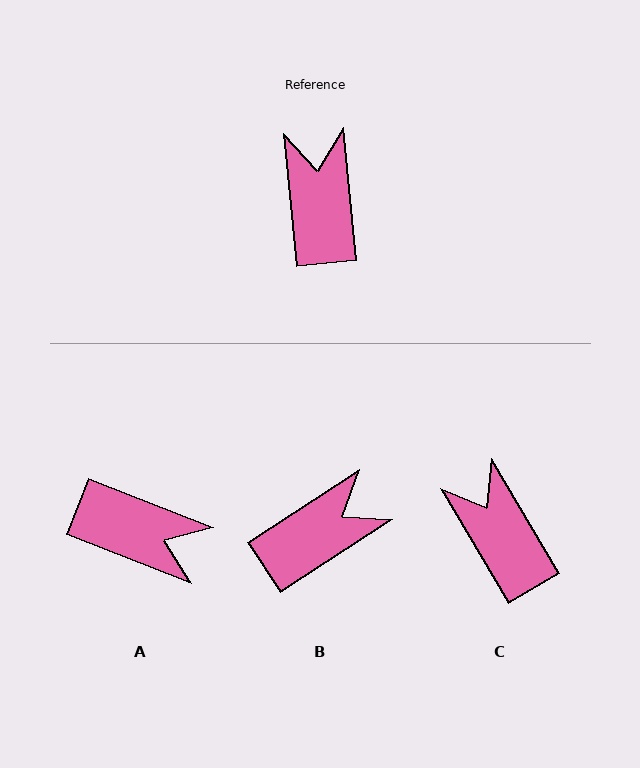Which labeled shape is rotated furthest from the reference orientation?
A, about 117 degrees away.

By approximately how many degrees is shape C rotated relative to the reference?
Approximately 25 degrees counter-clockwise.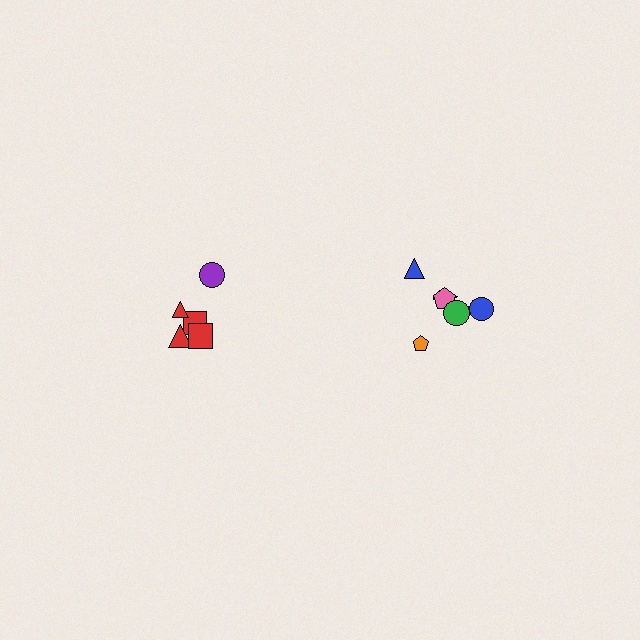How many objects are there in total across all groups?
There are 13 objects.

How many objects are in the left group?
There are 5 objects.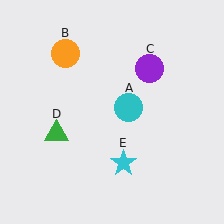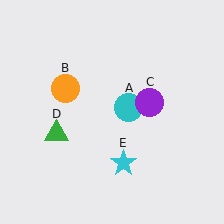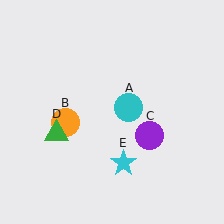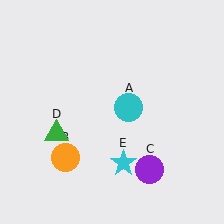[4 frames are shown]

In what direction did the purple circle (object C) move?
The purple circle (object C) moved down.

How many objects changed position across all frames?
2 objects changed position: orange circle (object B), purple circle (object C).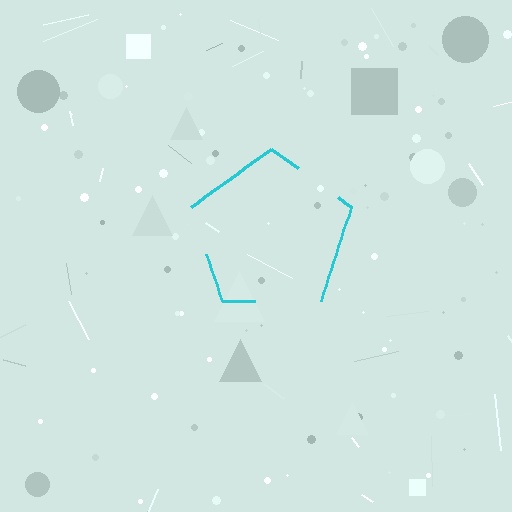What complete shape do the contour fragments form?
The contour fragments form a pentagon.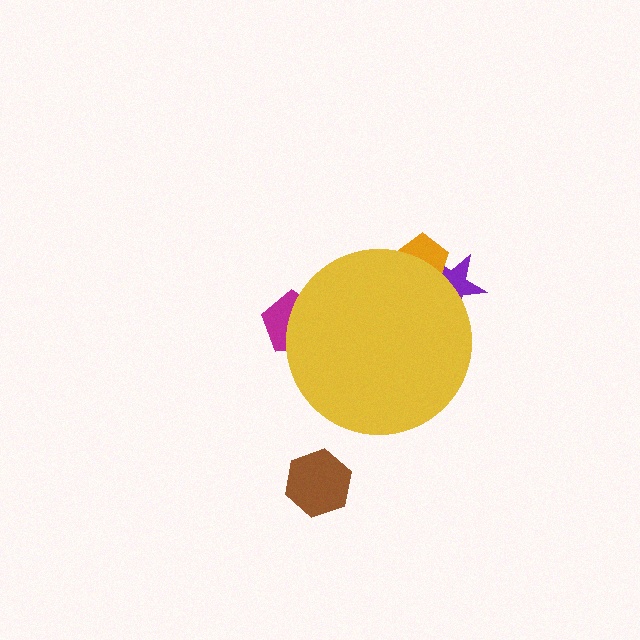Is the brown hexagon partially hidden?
No, the brown hexagon is fully visible.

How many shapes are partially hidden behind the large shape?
3 shapes are partially hidden.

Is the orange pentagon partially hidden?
Yes, the orange pentagon is partially hidden behind the yellow circle.